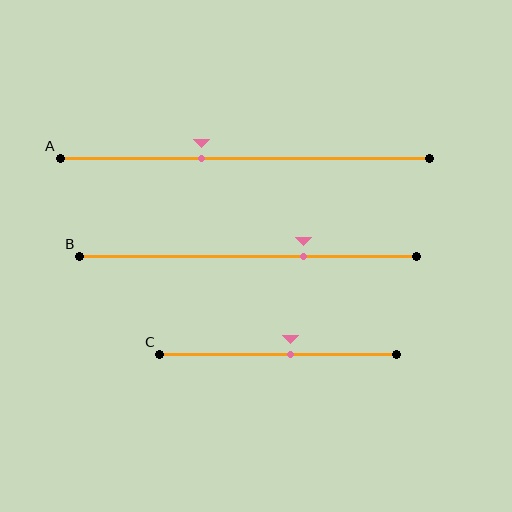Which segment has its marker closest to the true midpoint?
Segment C has its marker closest to the true midpoint.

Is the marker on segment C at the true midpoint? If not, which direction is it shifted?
No, the marker on segment C is shifted to the right by about 5% of the segment length.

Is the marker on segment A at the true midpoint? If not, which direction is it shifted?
No, the marker on segment A is shifted to the left by about 12% of the segment length.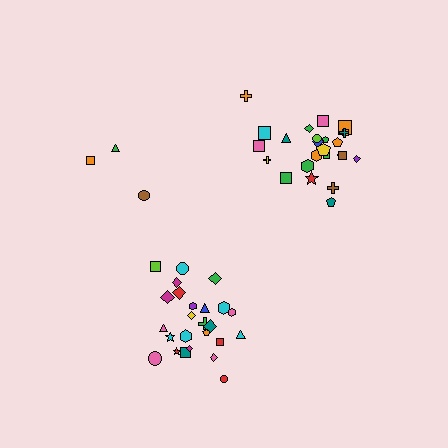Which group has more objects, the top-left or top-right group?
The top-right group.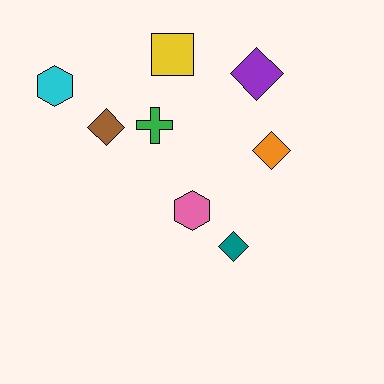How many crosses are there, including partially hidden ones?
There is 1 cross.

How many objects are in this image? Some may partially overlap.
There are 8 objects.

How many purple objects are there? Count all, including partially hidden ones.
There is 1 purple object.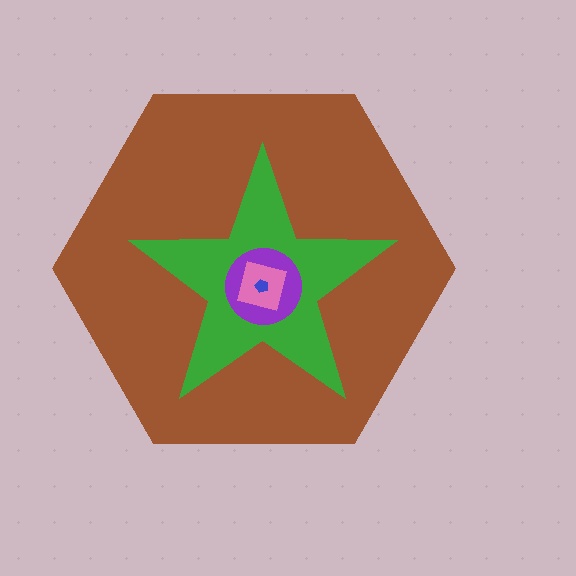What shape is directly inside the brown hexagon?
The green star.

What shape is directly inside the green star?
The purple circle.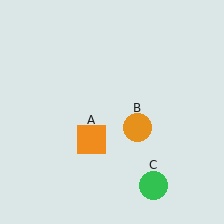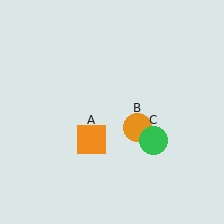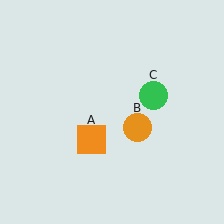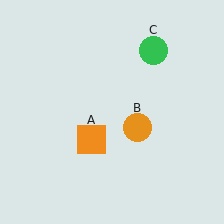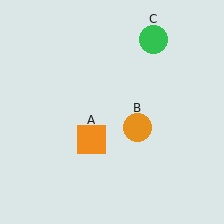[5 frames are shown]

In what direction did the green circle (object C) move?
The green circle (object C) moved up.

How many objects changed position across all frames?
1 object changed position: green circle (object C).